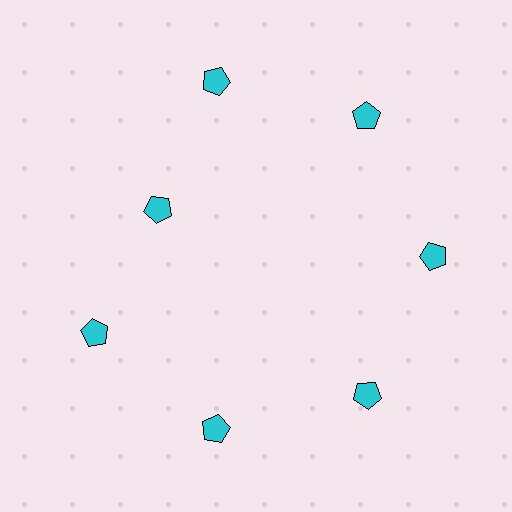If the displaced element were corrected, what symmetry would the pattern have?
It would have 7-fold rotational symmetry — the pattern would map onto itself every 51 degrees.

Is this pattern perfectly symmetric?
No. The 7 cyan pentagons are arranged in a ring, but one element near the 10 o'clock position is pulled inward toward the center, breaking the 7-fold rotational symmetry.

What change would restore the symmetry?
The symmetry would be restored by moving it outward, back onto the ring so that all 7 pentagons sit at equal angles and equal distance from the center.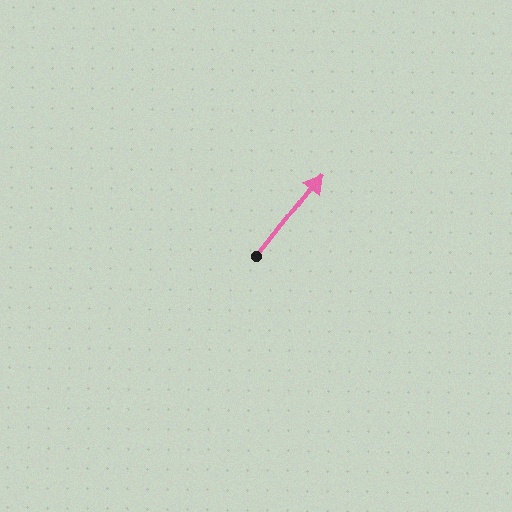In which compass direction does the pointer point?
Northeast.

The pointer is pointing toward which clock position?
Roughly 1 o'clock.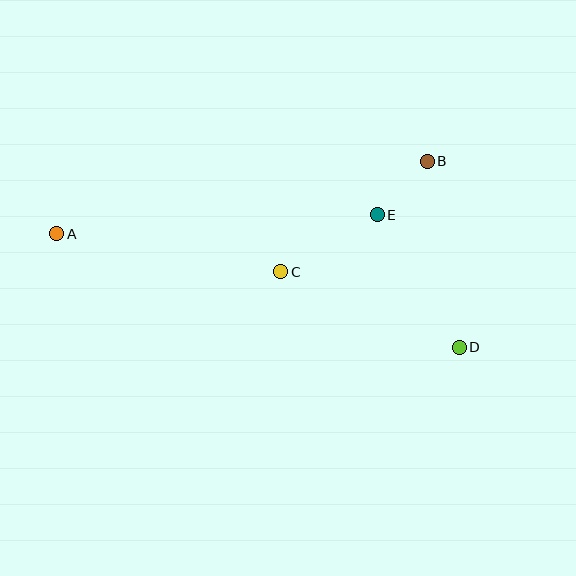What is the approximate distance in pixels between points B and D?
The distance between B and D is approximately 189 pixels.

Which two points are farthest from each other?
Points A and D are farthest from each other.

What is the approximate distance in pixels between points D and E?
The distance between D and E is approximately 156 pixels.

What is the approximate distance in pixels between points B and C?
The distance between B and C is approximately 184 pixels.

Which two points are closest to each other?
Points B and E are closest to each other.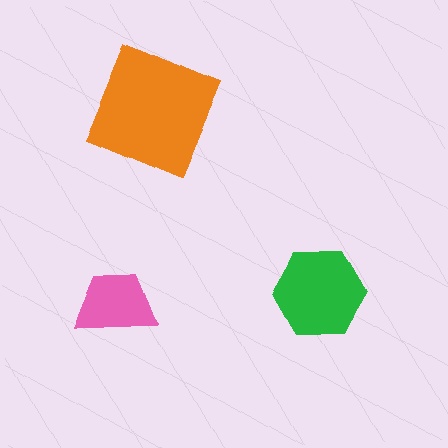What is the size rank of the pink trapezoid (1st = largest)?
3rd.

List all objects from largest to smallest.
The orange square, the green hexagon, the pink trapezoid.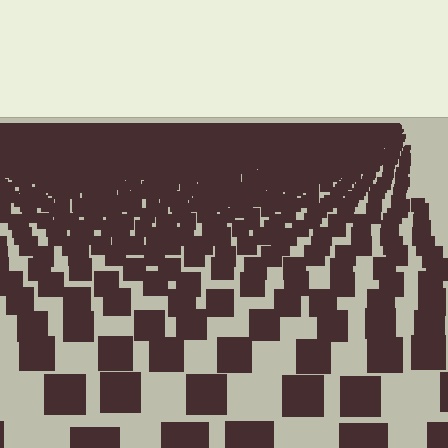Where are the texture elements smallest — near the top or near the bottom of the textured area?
Near the top.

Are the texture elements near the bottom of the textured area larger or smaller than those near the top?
Larger. Near the bottom, elements are closer to the viewer and appear at a bigger on-screen size.